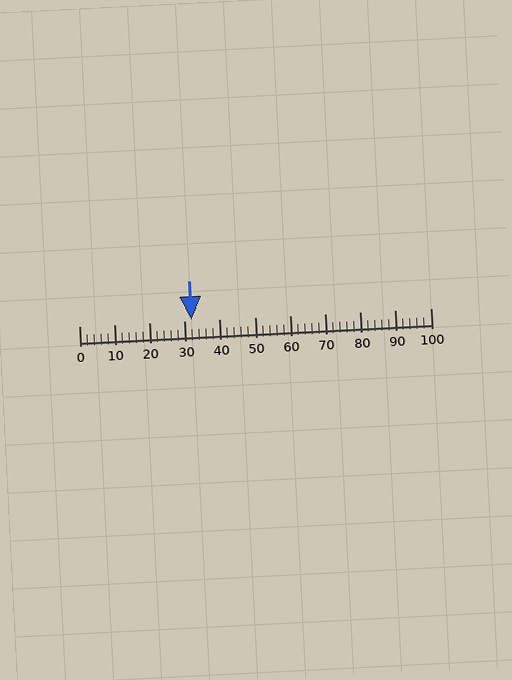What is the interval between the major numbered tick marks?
The major tick marks are spaced 10 units apart.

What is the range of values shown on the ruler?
The ruler shows values from 0 to 100.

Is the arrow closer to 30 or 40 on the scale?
The arrow is closer to 30.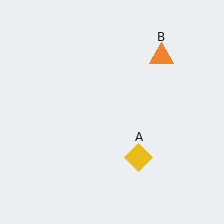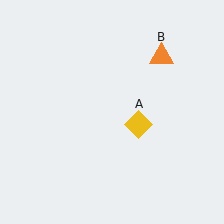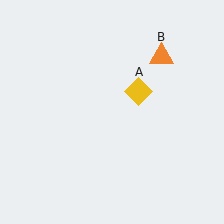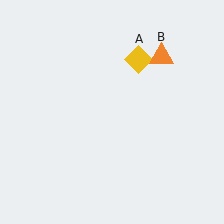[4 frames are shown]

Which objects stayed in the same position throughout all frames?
Orange triangle (object B) remained stationary.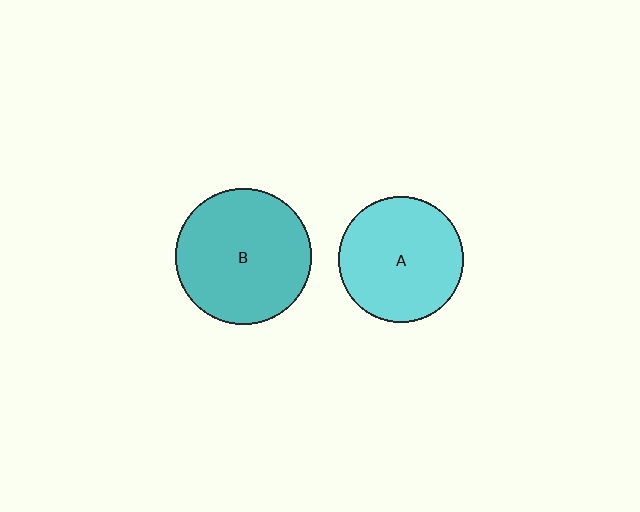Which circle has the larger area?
Circle B (teal).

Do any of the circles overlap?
No, none of the circles overlap.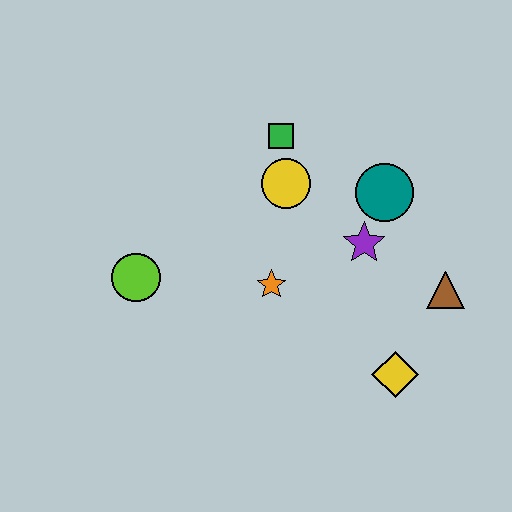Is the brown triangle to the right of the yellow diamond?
Yes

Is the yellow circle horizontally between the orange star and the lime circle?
No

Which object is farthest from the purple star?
The lime circle is farthest from the purple star.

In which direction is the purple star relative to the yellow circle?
The purple star is to the right of the yellow circle.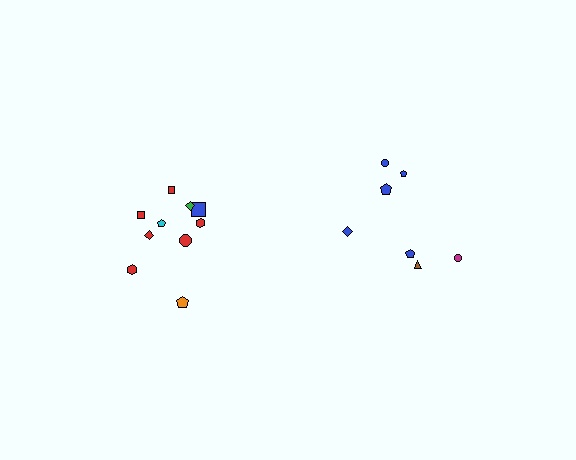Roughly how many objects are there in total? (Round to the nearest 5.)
Roughly 15 objects in total.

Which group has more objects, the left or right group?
The left group.